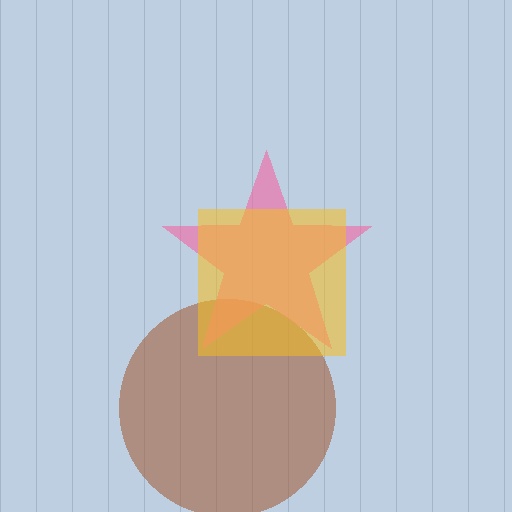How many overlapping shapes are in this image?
There are 3 overlapping shapes in the image.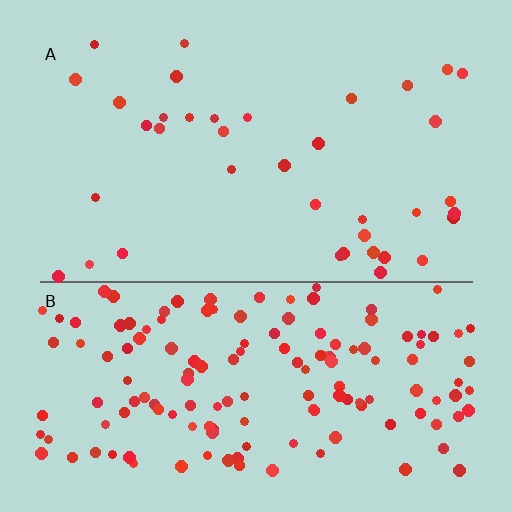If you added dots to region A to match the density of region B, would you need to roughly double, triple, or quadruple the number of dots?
Approximately quadruple.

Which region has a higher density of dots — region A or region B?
B (the bottom).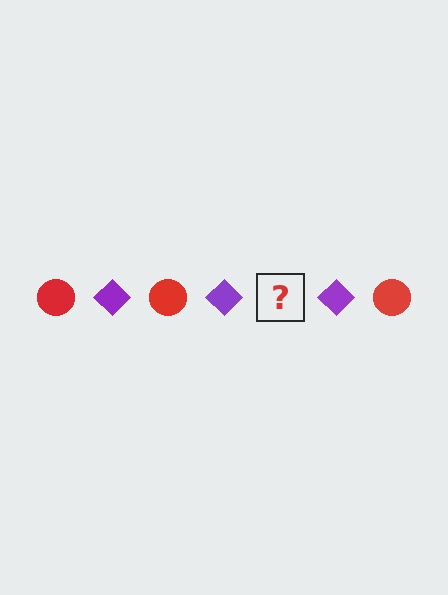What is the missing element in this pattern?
The missing element is a red circle.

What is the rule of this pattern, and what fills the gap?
The rule is that the pattern alternates between red circle and purple diamond. The gap should be filled with a red circle.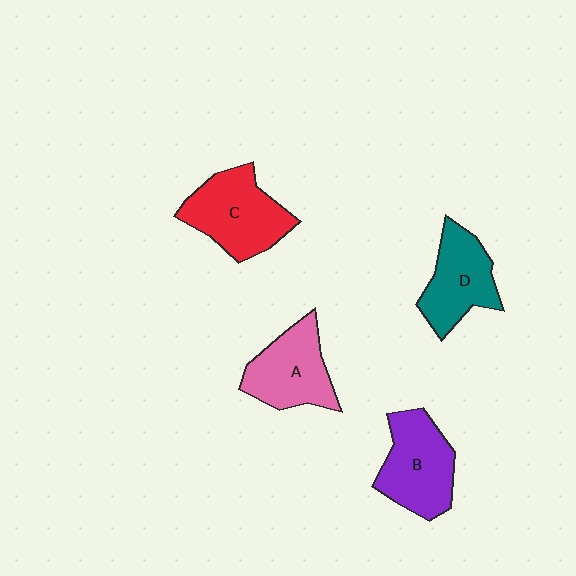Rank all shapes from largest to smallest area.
From largest to smallest: C (red), B (purple), A (pink), D (teal).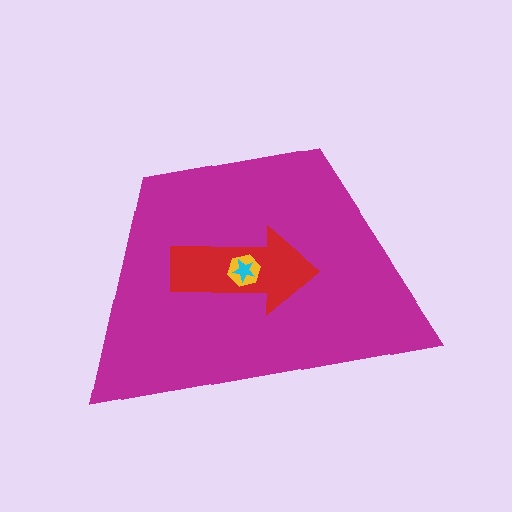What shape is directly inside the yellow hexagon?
The cyan star.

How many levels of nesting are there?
4.